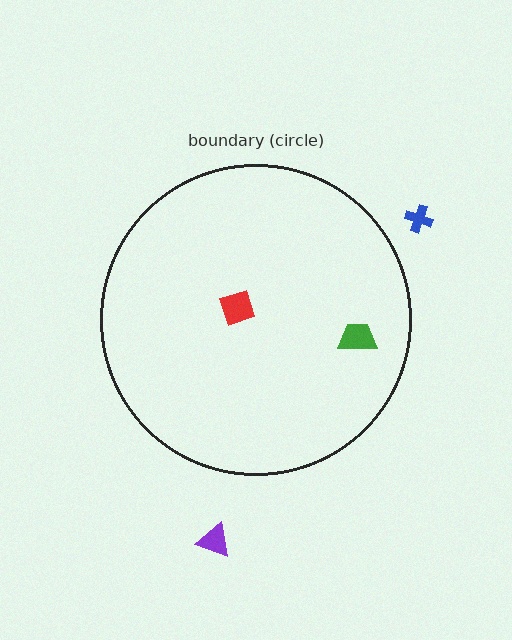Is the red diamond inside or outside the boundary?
Inside.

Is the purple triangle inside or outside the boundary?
Outside.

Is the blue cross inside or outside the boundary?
Outside.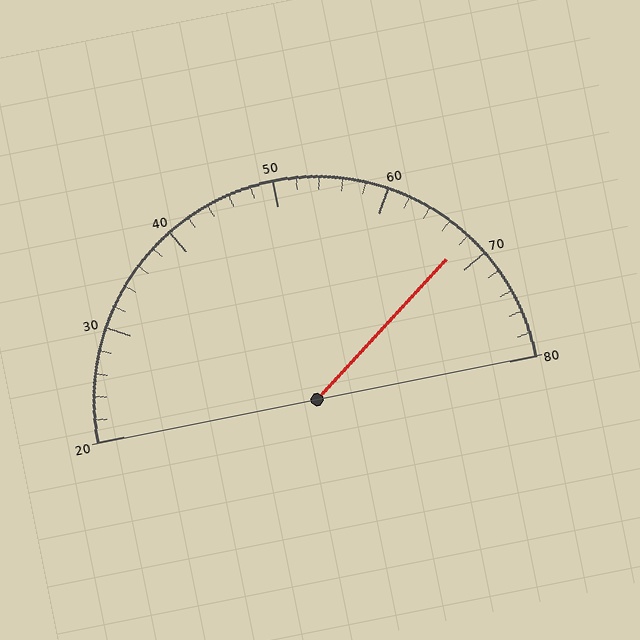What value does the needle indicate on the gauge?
The needle indicates approximately 68.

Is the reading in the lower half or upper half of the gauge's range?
The reading is in the upper half of the range (20 to 80).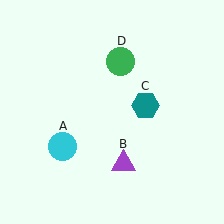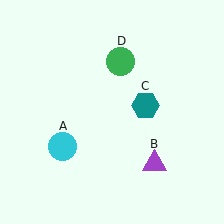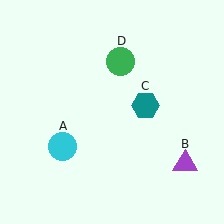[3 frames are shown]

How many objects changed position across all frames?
1 object changed position: purple triangle (object B).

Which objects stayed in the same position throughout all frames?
Cyan circle (object A) and teal hexagon (object C) and green circle (object D) remained stationary.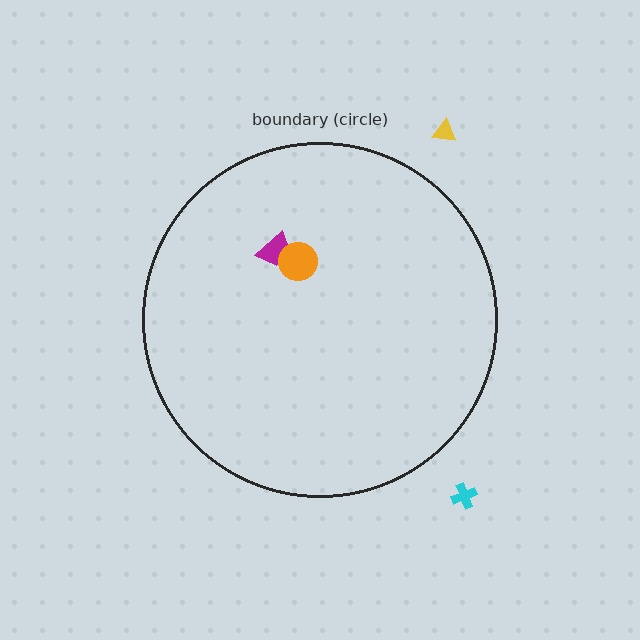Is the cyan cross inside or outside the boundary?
Outside.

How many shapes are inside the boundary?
2 inside, 2 outside.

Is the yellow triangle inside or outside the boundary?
Outside.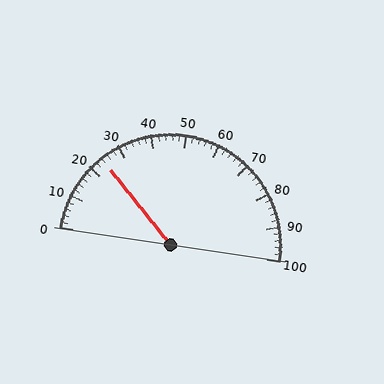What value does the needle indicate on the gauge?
The needle indicates approximately 24.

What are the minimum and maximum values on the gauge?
The gauge ranges from 0 to 100.